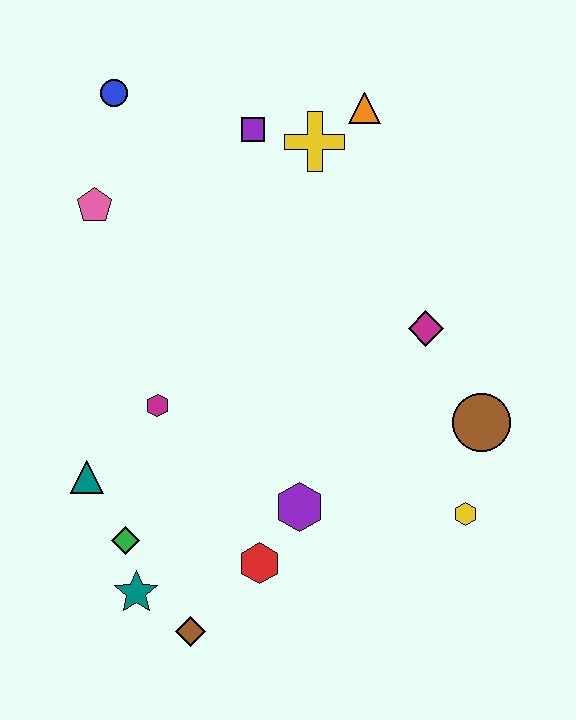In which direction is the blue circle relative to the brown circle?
The blue circle is to the left of the brown circle.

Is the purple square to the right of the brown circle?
No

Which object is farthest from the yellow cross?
The brown diamond is farthest from the yellow cross.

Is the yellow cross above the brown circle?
Yes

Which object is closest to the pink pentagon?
The blue circle is closest to the pink pentagon.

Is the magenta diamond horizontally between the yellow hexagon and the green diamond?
Yes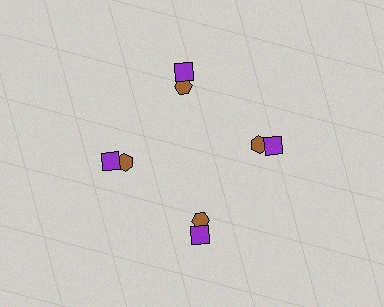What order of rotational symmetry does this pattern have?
This pattern has 4-fold rotational symmetry.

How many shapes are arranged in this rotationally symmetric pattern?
There are 8 shapes, arranged in 4 groups of 2.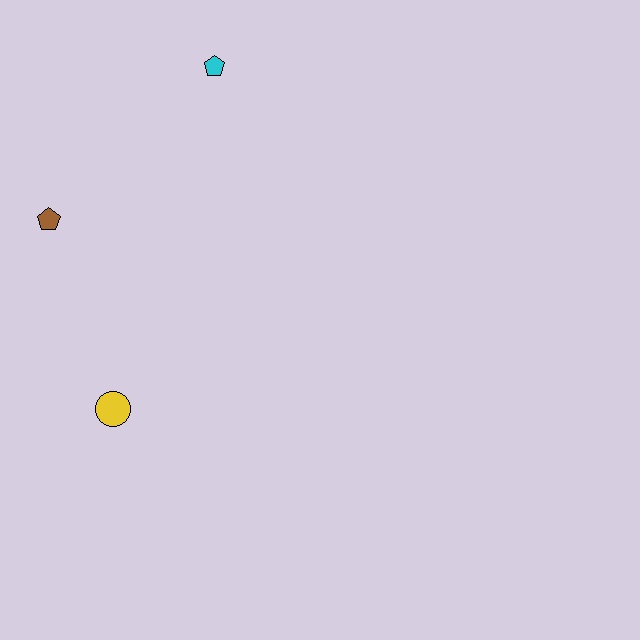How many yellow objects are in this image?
There is 1 yellow object.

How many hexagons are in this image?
There are no hexagons.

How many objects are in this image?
There are 3 objects.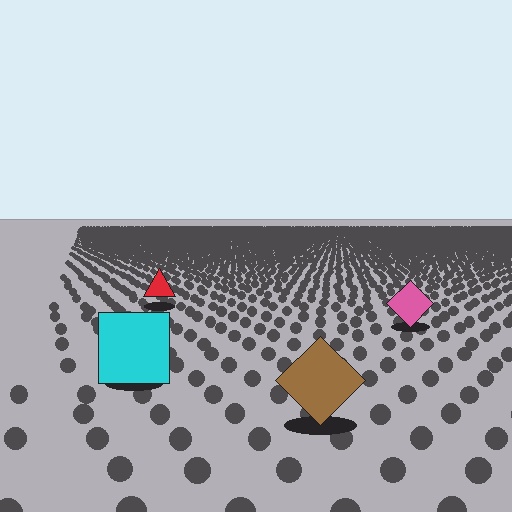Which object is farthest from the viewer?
The red triangle is farthest from the viewer. It appears smaller and the ground texture around it is denser.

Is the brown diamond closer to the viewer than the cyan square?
Yes. The brown diamond is closer — you can tell from the texture gradient: the ground texture is coarser near it.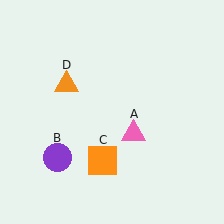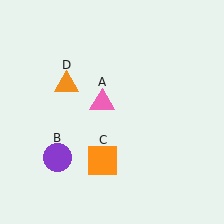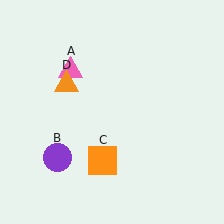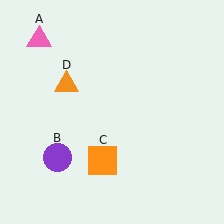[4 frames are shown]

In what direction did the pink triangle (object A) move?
The pink triangle (object A) moved up and to the left.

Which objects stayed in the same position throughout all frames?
Purple circle (object B) and orange square (object C) and orange triangle (object D) remained stationary.